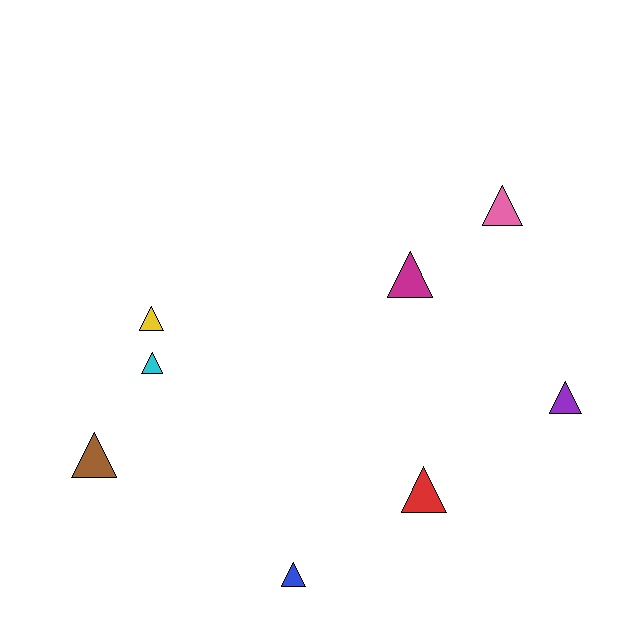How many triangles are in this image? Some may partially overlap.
There are 8 triangles.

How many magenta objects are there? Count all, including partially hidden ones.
There is 1 magenta object.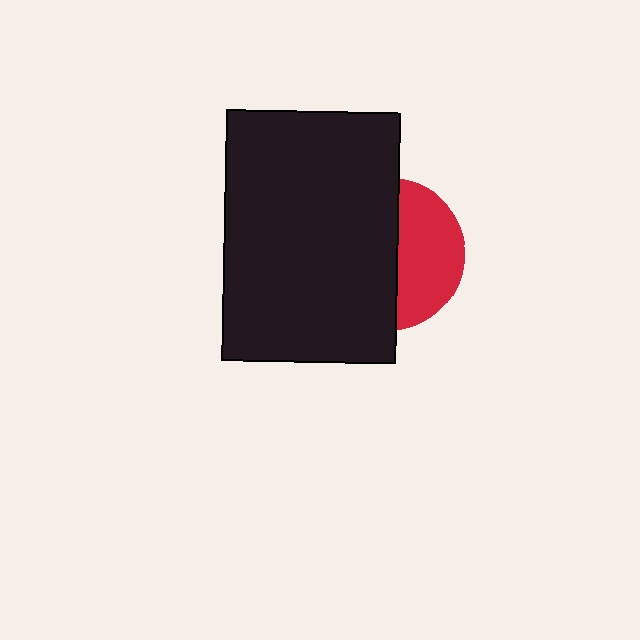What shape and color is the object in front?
The object in front is a black rectangle.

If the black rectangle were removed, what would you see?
You would see the complete red circle.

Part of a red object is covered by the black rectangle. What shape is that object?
It is a circle.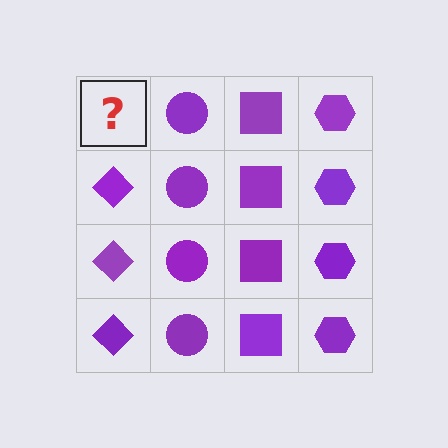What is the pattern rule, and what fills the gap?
The rule is that each column has a consistent shape. The gap should be filled with a purple diamond.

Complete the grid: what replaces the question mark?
The question mark should be replaced with a purple diamond.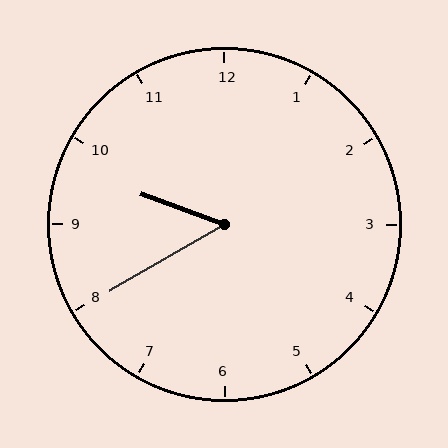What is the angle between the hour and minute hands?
Approximately 50 degrees.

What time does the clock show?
9:40.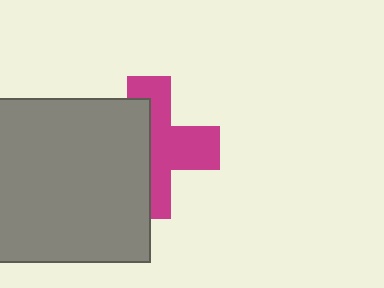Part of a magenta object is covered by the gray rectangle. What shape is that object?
It is a cross.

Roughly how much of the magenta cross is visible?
About half of it is visible (roughly 52%).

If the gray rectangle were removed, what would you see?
You would see the complete magenta cross.